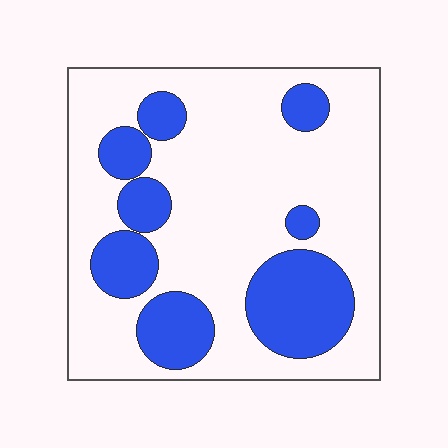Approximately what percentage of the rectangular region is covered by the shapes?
Approximately 30%.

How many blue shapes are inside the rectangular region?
8.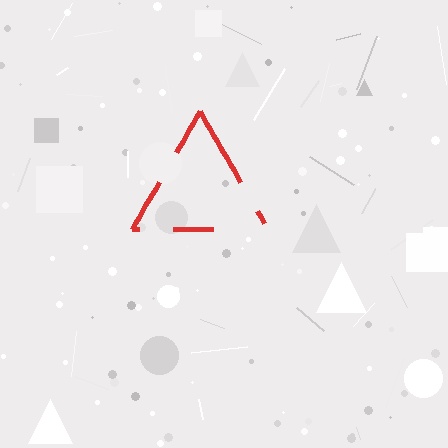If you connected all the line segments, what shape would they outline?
They would outline a triangle.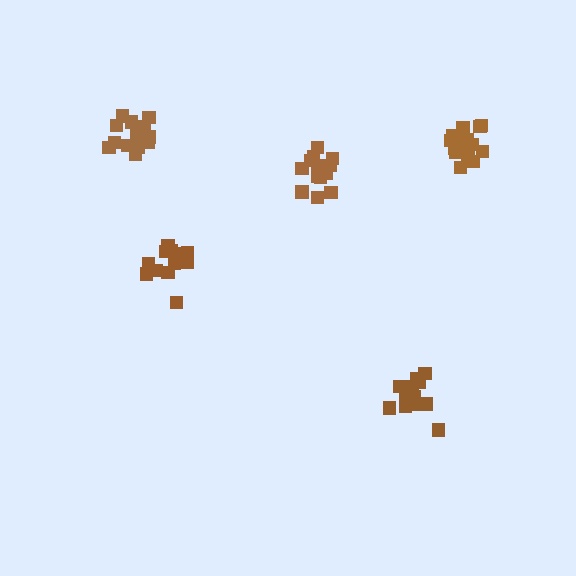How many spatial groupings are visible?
There are 5 spatial groupings.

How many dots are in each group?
Group 1: 16 dots, Group 2: 15 dots, Group 3: 14 dots, Group 4: 16 dots, Group 5: 14 dots (75 total).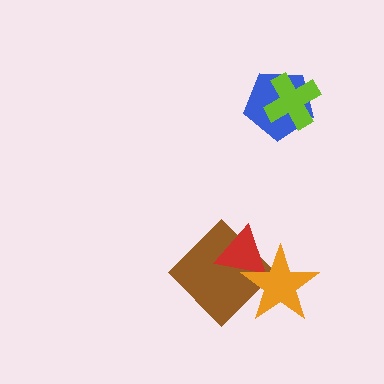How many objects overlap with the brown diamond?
2 objects overlap with the brown diamond.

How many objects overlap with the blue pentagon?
1 object overlaps with the blue pentagon.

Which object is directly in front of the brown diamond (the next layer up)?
The red triangle is directly in front of the brown diamond.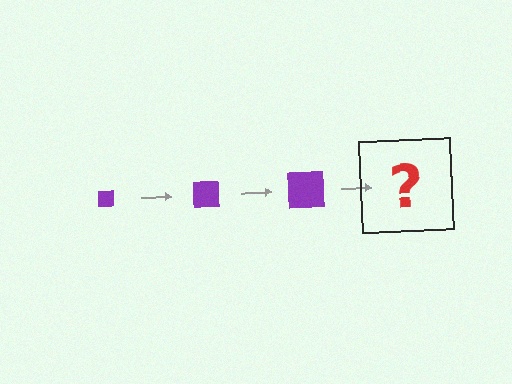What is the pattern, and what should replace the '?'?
The pattern is that the square gets progressively larger each step. The '?' should be a purple square, larger than the previous one.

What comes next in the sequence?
The next element should be a purple square, larger than the previous one.